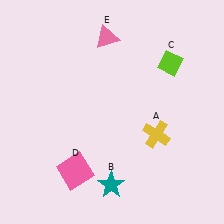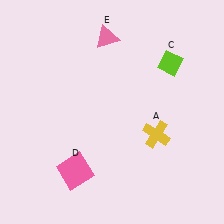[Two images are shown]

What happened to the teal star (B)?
The teal star (B) was removed in Image 2. It was in the bottom-left area of Image 1.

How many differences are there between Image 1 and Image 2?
There is 1 difference between the two images.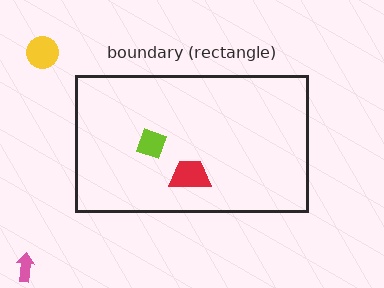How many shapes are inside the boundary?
2 inside, 2 outside.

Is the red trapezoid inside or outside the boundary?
Inside.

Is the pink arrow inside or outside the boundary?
Outside.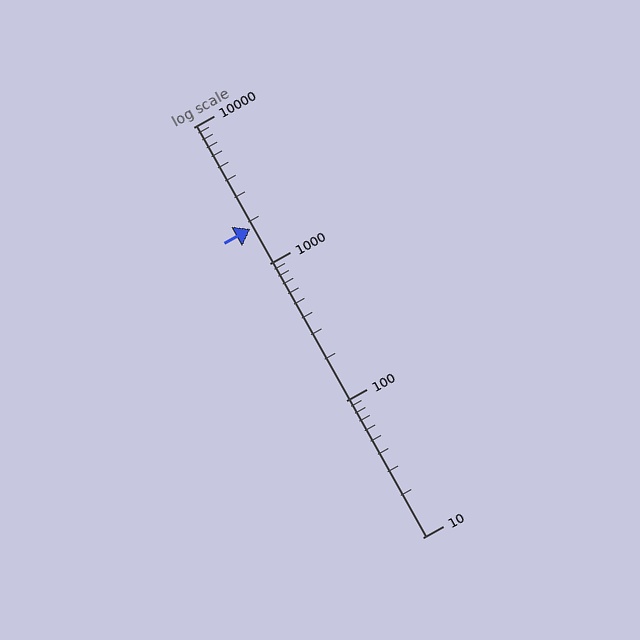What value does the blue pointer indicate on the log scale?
The pointer indicates approximately 1800.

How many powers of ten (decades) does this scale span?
The scale spans 3 decades, from 10 to 10000.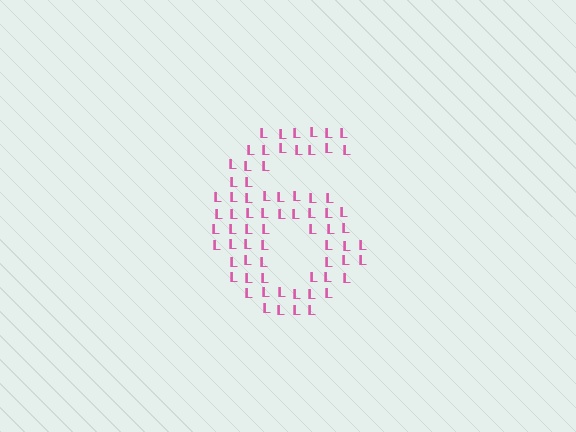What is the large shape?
The large shape is the digit 6.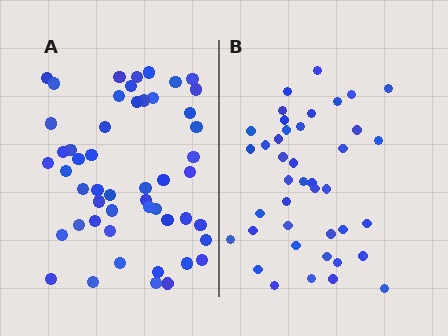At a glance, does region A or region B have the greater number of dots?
Region A (the left region) has more dots.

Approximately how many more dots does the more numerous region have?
Region A has roughly 10 or so more dots than region B.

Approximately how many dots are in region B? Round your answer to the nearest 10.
About 40 dots. (The exact count is 41, which rounds to 40.)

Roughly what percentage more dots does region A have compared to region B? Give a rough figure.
About 25% more.